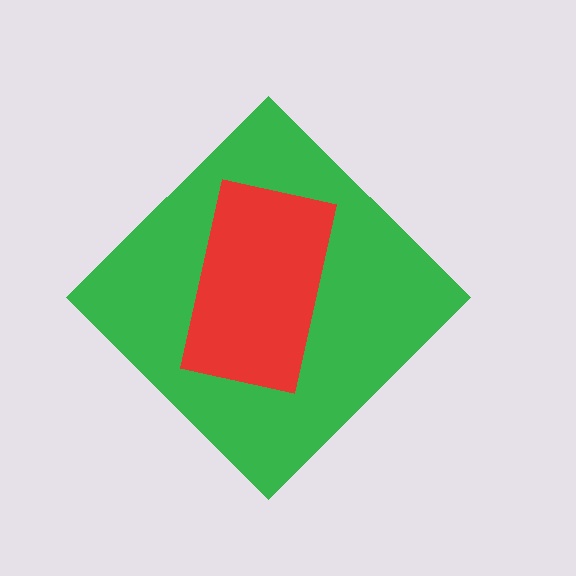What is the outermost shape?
The green diamond.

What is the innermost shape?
The red rectangle.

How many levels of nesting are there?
2.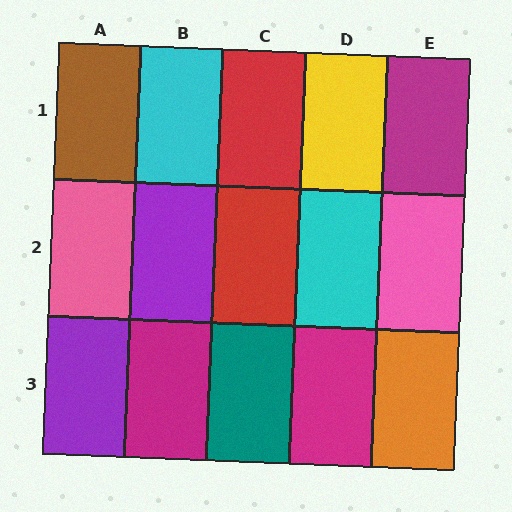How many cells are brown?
1 cell is brown.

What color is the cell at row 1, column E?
Magenta.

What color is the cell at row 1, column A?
Brown.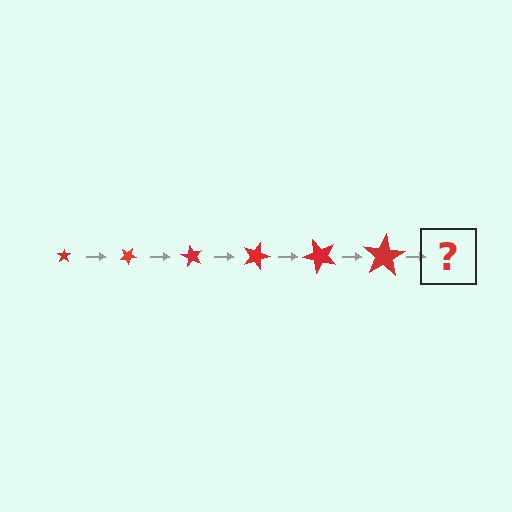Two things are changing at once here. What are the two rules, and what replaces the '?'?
The two rules are that the star grows larger each step and it rotates 30 degrees each step. The '?' should be a star, larger than the previous one and rotated 180 degrees from the start.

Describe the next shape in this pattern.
It should be a star, larger than the previous one and rotated 180 degrees from the start.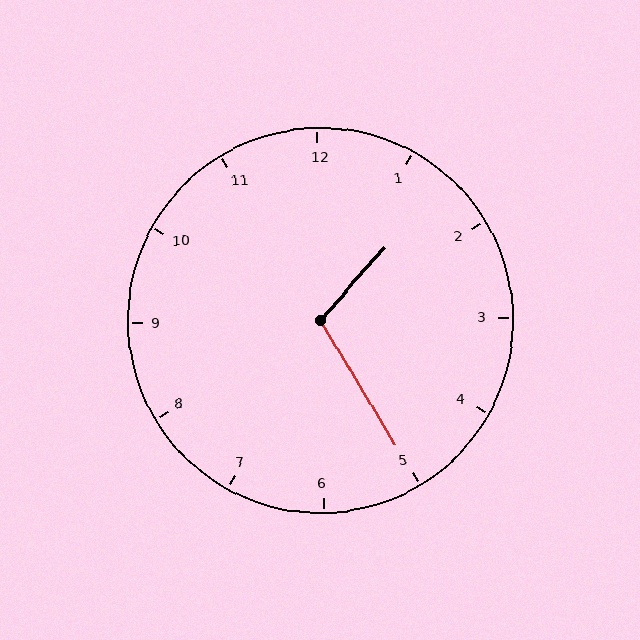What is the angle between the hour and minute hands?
Approximately 108 degrees.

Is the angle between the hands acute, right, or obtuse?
It is obtuse.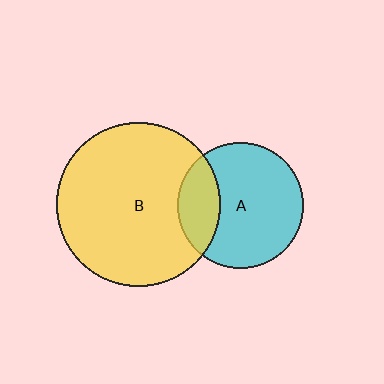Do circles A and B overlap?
Yes.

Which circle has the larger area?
Circle B (yellow).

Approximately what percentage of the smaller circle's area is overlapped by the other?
Approximately 25%.